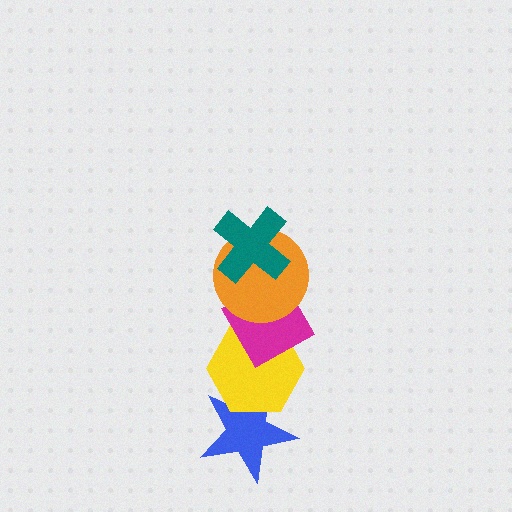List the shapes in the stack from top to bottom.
From top to bottom: the teal cross, the orange circle, the magenta diamond, the yellow hexagon, the blue star.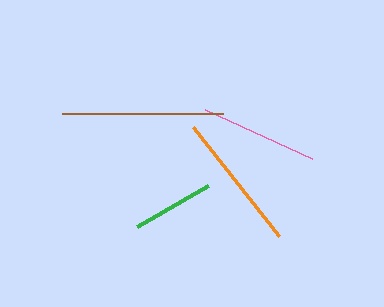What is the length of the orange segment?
The orange segment is approximately 139 pixels long.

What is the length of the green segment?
The green segment is approximately 82 pixels long.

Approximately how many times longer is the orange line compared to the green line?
The orange line is approximately 1.7 times the length of the green line.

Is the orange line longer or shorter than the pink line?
The orange line is longer than the pink line.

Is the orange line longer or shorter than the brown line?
The brown line is longer than the orange line.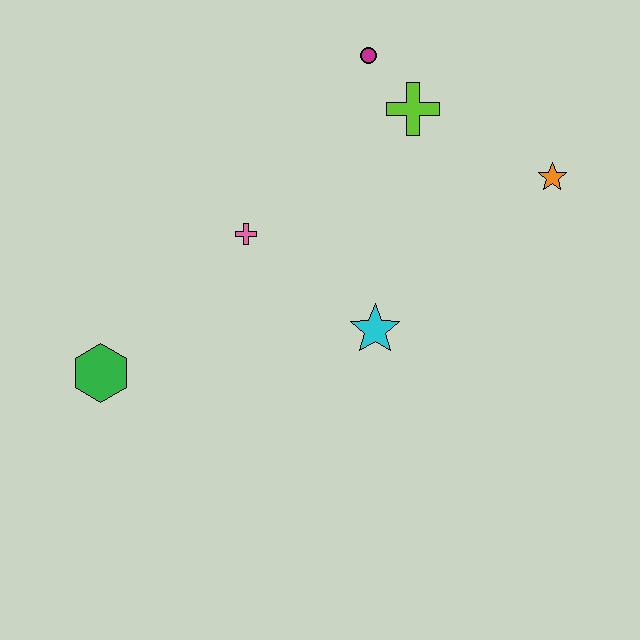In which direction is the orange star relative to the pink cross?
The orange star is to the right of the pink cross.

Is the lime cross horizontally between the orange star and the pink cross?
Yes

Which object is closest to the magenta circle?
The lime cross is closest to the magenta circle.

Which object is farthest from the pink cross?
The orange star is farthest from the pink cross.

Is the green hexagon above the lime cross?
No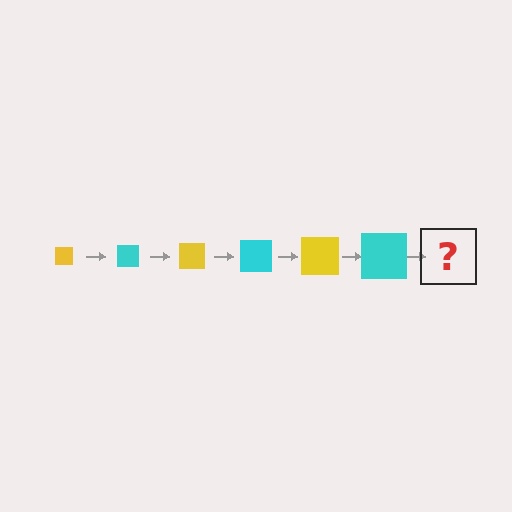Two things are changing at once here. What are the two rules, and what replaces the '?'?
The two rules are that the square grows larger each step and the color cycles through yellow and cyan. The '?' should be a yellow square, larger than the previous one.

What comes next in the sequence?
The next element should be a yellow square, larger than the previous one.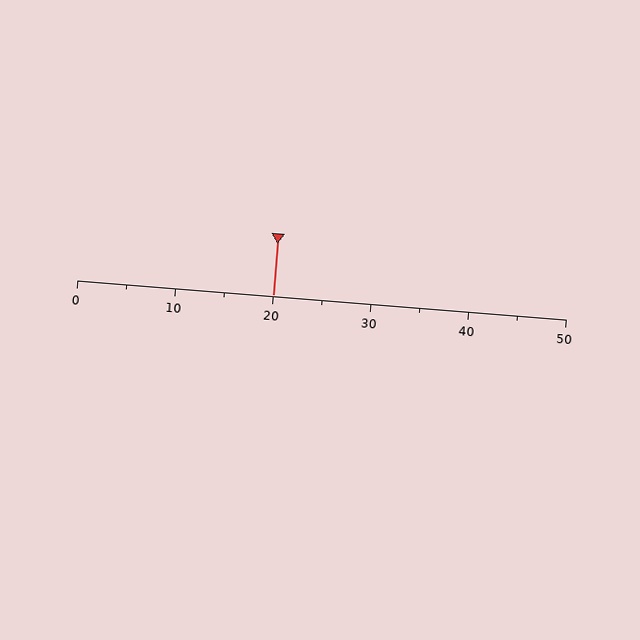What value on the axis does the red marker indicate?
The marker indicates approximately 20.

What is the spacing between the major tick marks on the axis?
The major ticks are spaced 10 apart.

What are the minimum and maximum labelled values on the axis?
The axis runs from 0 to 50.